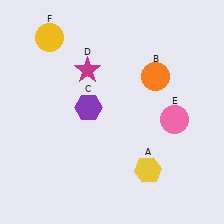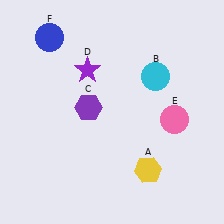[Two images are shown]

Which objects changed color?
B changed from orange to cyan. D changed from magenta to purple. F changed from yellow to blue.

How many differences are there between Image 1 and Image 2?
There are 3 differences between the two images.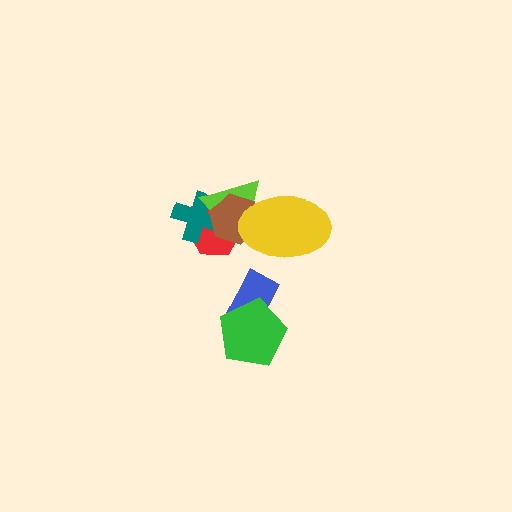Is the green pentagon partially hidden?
No, no other shape covers it.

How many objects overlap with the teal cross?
3 objects overlap with the teal cross.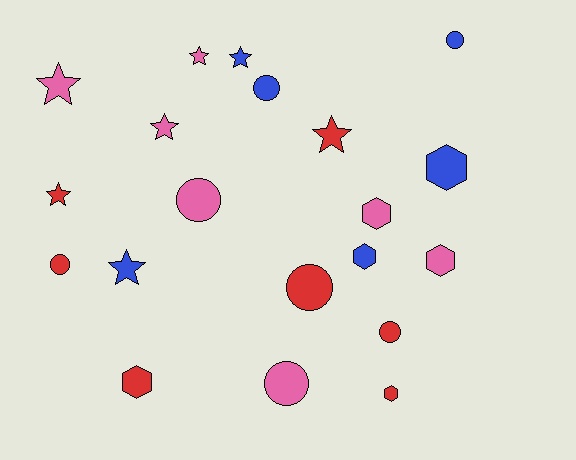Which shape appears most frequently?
Star, with 7 objects.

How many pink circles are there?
There are 2 pink circles.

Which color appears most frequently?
Red, with 7 objects.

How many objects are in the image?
There are 20 objects.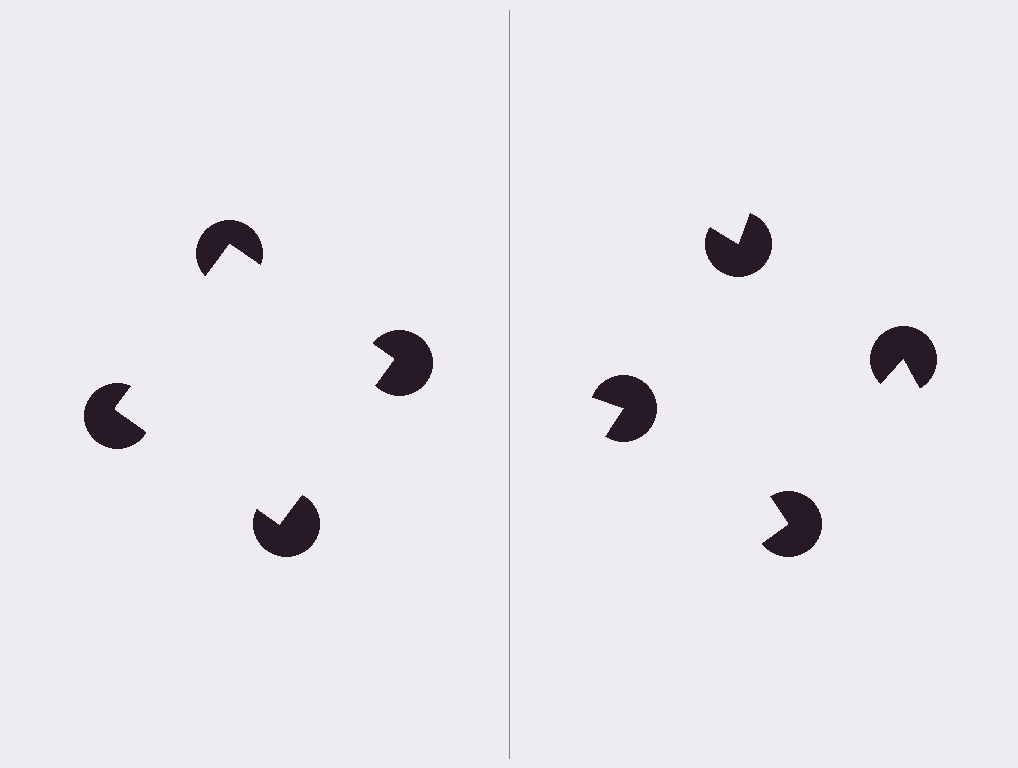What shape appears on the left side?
An illusory square.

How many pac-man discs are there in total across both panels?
8 — 4 on each side.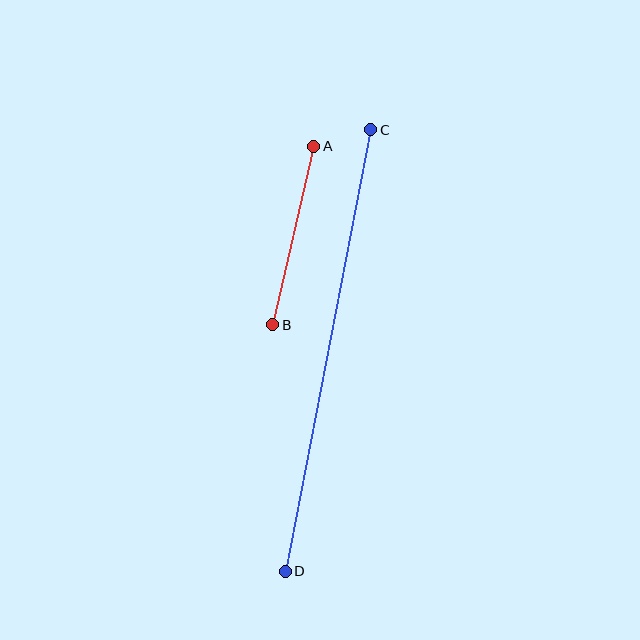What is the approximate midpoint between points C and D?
The midpoint is at approximately (328, 350) pixels.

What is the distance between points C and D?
The distance is approximately 450 pixels.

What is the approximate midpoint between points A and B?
The midpoint is at approximately (293, 236) pixels.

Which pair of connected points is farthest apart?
Points C and D are farthest apart.